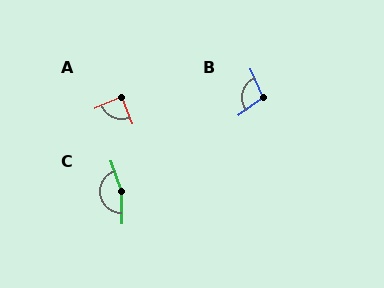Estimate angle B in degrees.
Approximately 104 degrees.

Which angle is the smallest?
A, at approximately 88 degrees.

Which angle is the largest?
C, at approximately 162 degrees.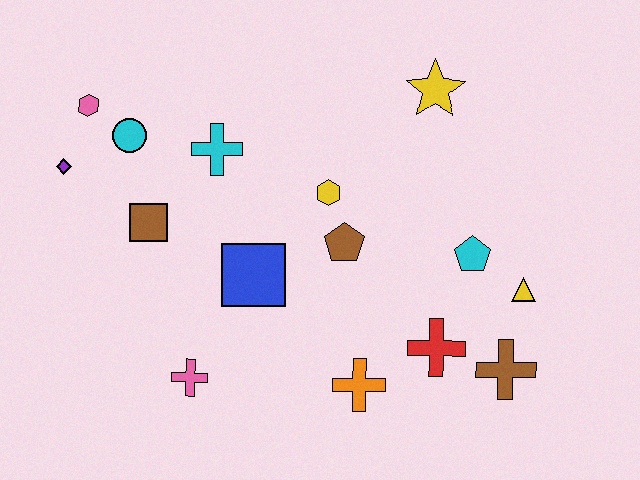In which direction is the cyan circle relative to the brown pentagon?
The cyan circle is to the left of the brown pentagon.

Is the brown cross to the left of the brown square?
No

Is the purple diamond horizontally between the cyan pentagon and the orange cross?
No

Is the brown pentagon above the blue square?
Yes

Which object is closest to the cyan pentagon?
The yellow triangle is closest to the cyan pentagon.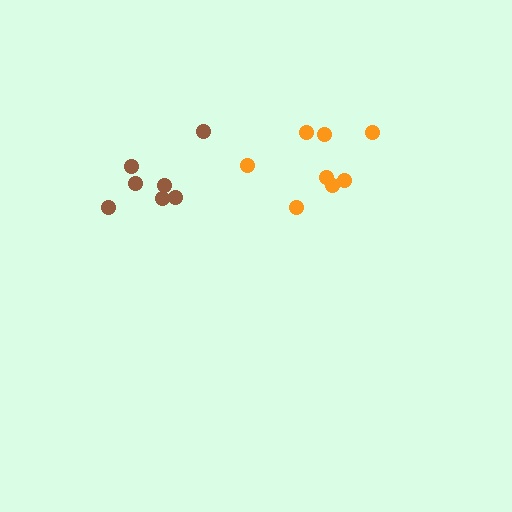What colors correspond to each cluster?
The clusters are colored: orange, brown.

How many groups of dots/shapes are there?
There are 2 groups.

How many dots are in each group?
Group 1: 8 dots, Group 2: 7 dots (15 total).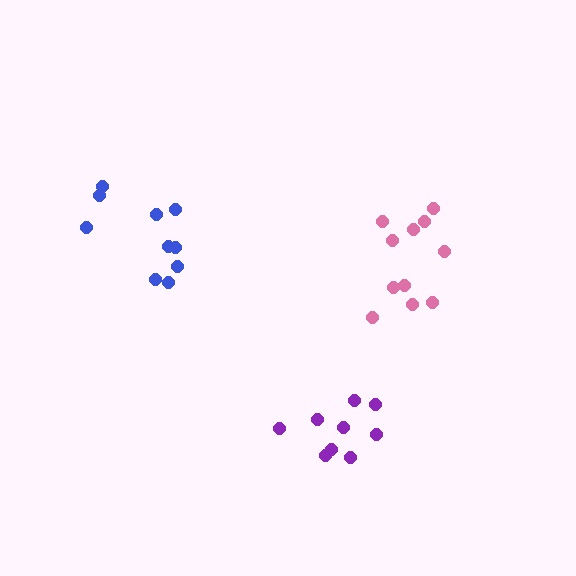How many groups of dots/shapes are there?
There are 3 groups.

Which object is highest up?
The blue cluster is topmost.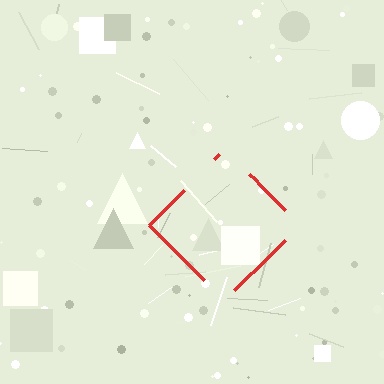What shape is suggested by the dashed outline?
The dashed outline suggests a diamond.